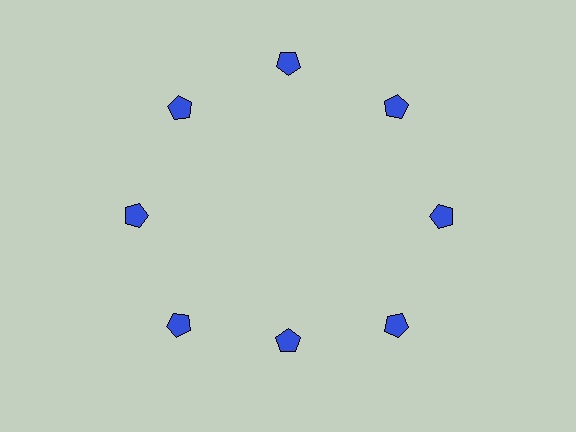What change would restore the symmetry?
The symmetry would be restored by moving it outward, back onto the ring so that all 8 pentagons sit at equal angles and equal distance from the center.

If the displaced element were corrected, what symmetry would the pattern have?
It would have 8-fold rotational symmetry — the pattern would map onto itself every 45 degrees.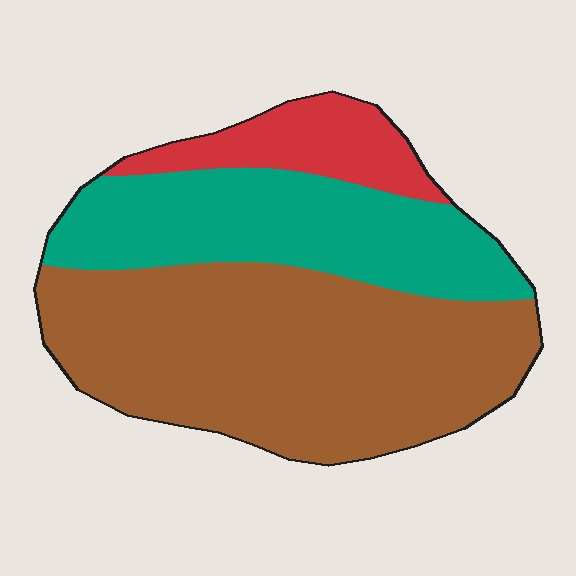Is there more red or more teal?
Teal.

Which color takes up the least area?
Red, at roughly 15%.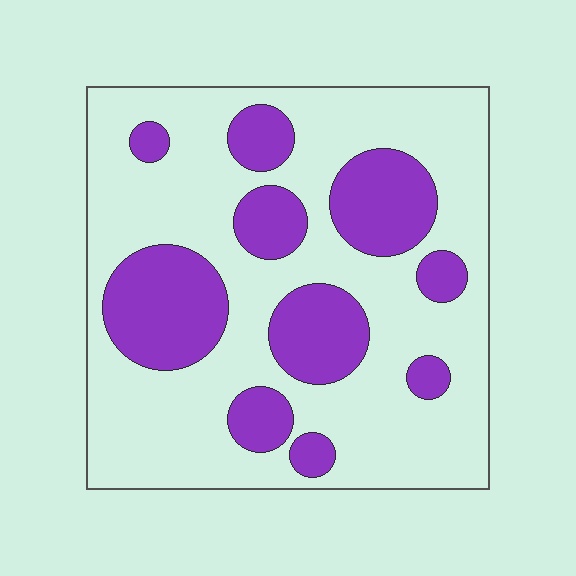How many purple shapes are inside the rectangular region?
10.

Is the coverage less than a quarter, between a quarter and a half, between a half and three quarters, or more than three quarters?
Between a quarter and a half.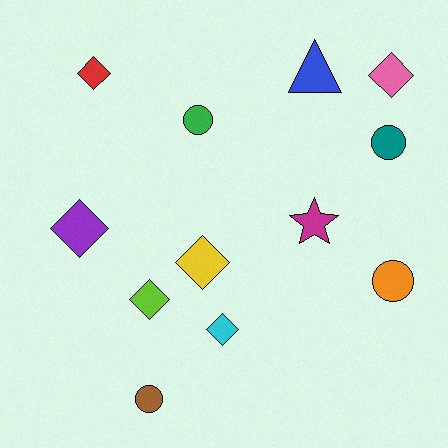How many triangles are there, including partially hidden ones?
There is 1 triangle.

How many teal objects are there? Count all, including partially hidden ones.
There is 1 teal object.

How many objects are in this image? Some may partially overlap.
There are 12 objects.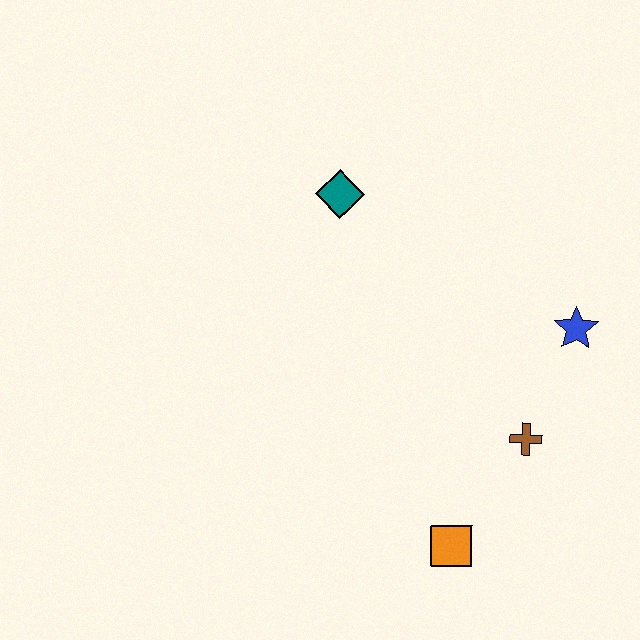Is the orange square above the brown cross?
No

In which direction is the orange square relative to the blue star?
The orange square is below the blue star.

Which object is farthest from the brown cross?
The teal diamond is farthest from the brown cross.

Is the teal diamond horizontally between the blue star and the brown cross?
No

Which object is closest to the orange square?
The brown cross is closest to the orange square.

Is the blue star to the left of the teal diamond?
No